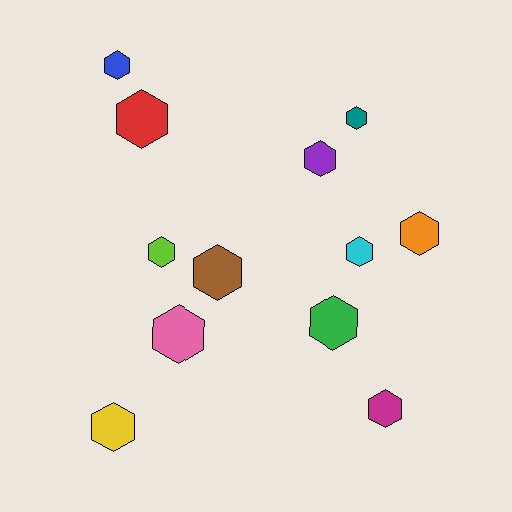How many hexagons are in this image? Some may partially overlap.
There are 12 hexagons.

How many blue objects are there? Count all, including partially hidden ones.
There is 1 blue object.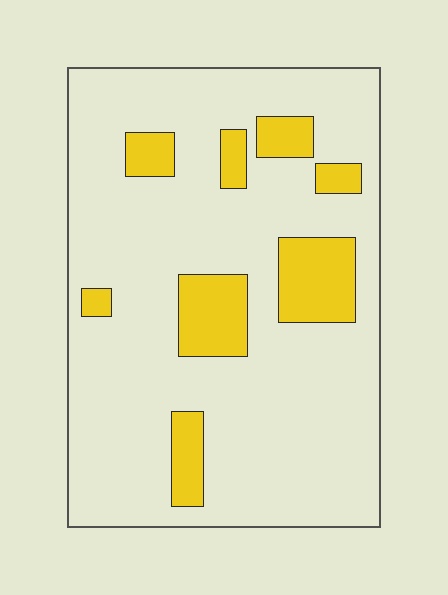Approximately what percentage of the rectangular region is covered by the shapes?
Approximately 15%.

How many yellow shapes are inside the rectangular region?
8.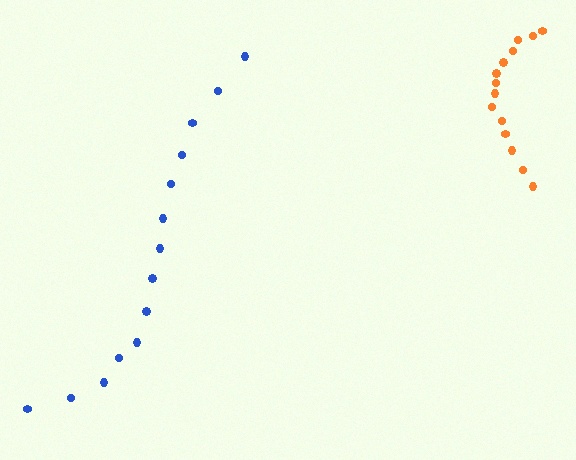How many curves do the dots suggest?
There are 2 distinct paths.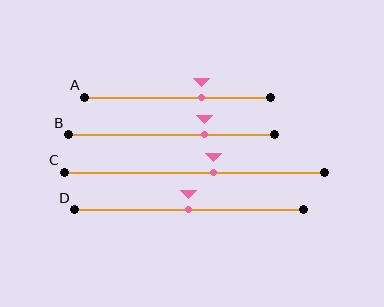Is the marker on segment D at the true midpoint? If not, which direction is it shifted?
Yes, the marker on segment D is at the true midpoint.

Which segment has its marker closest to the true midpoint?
Segment D has its marker closest to the true midpoint.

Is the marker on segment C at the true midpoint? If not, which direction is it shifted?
No, the marker on segment C is shifted to the right by about 8% of the segment length.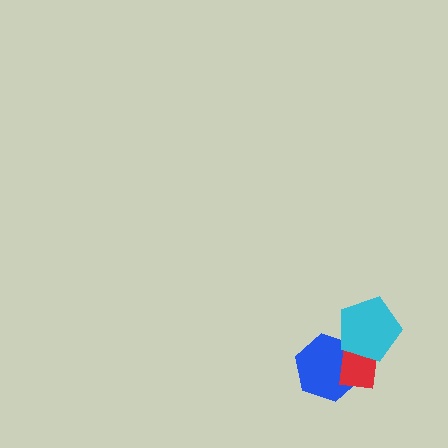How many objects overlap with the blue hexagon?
2 objects overlap with the blue hexagon.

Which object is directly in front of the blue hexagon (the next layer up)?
The red rectangle is directly in front of the blue hexagon.